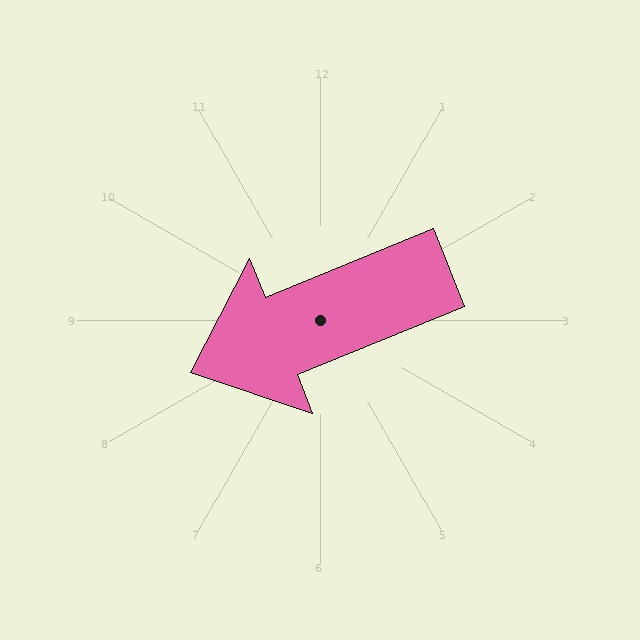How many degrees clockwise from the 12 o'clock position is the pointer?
Approximately 248 degrees.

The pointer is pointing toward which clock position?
Roughly 8 o'clock.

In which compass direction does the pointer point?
West.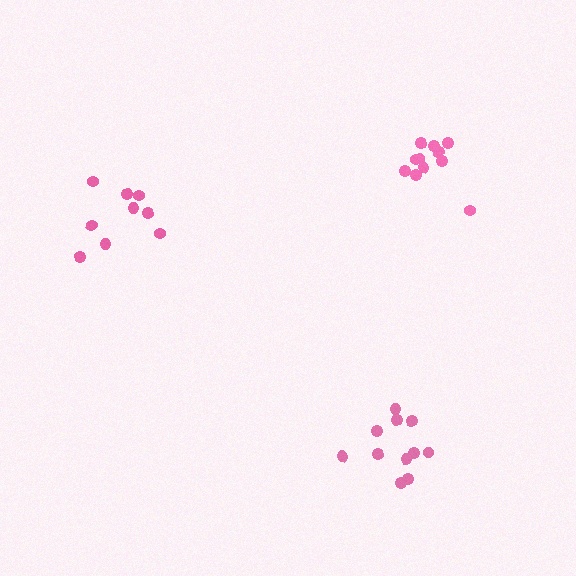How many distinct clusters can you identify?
There are 3 distinct clusters.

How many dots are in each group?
Group 1: 11 dots, Group 2: 9 dots, Group 3: 11 dots (31 total).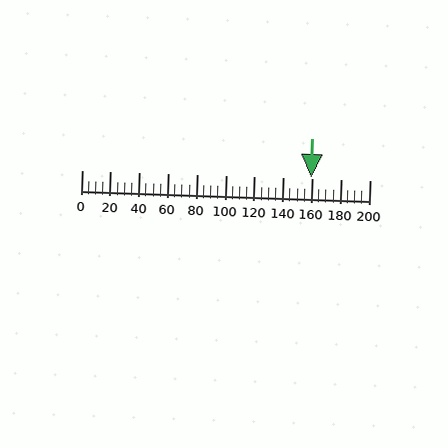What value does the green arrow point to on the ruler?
The green arrow points to approximately 159.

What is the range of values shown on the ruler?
The ruler shows values from 0 to 200.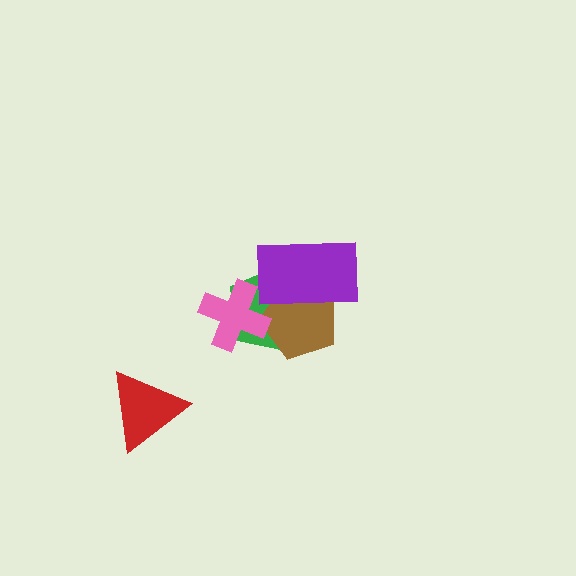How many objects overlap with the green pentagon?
3 objects overlap with the green pentagon.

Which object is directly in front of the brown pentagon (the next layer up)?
The purple rectangle is directly in front of the brown pentagon.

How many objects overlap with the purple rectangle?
2 objects overlap with the purple rectangle.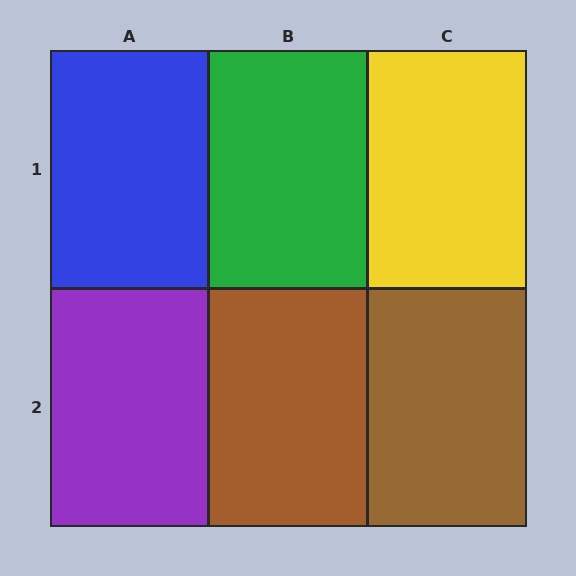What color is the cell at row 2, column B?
Brown.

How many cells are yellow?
1 cell is yellow.